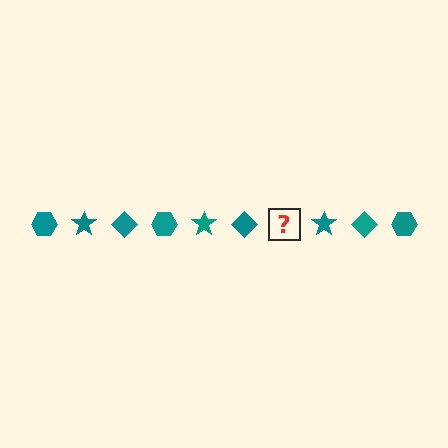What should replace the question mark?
The question mark should be replaced with a teal hexagon.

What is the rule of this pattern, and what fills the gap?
The rule is that the pattern cycles through hexagon, star, diamond shapes in teal. The gap should be filled with a teal hexagon.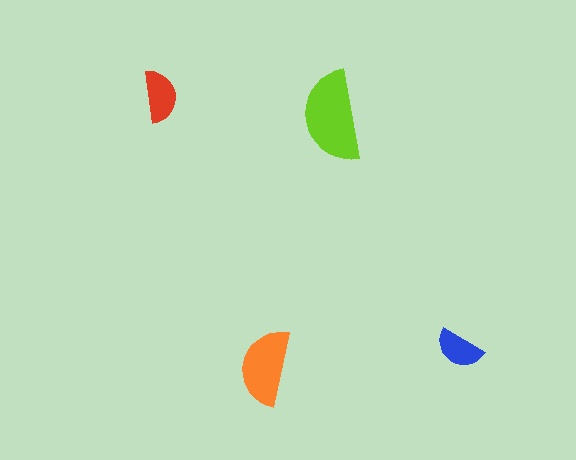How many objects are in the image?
There are 4 objects in the image.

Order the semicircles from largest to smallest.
the lime one, the orange one, the red one, the blue one.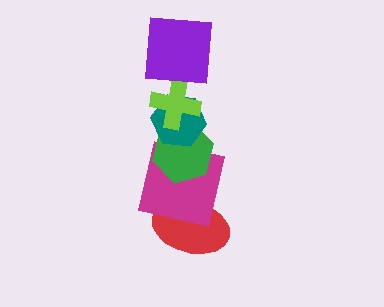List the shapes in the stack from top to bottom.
From top to bottom: the purple square, the lime cross, the teal hexagon, the green hexagon, the magenta square, the red ellipse.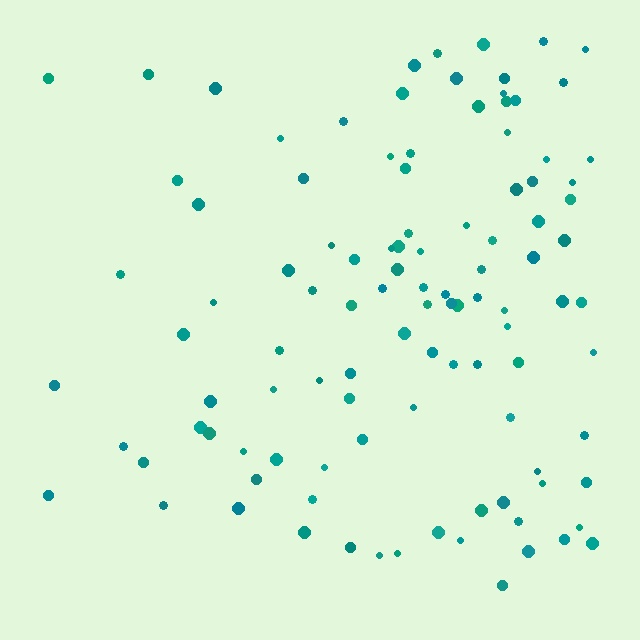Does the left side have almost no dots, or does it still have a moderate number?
Still a moderate number, just noticeably fewer than the right.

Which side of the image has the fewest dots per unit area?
The left.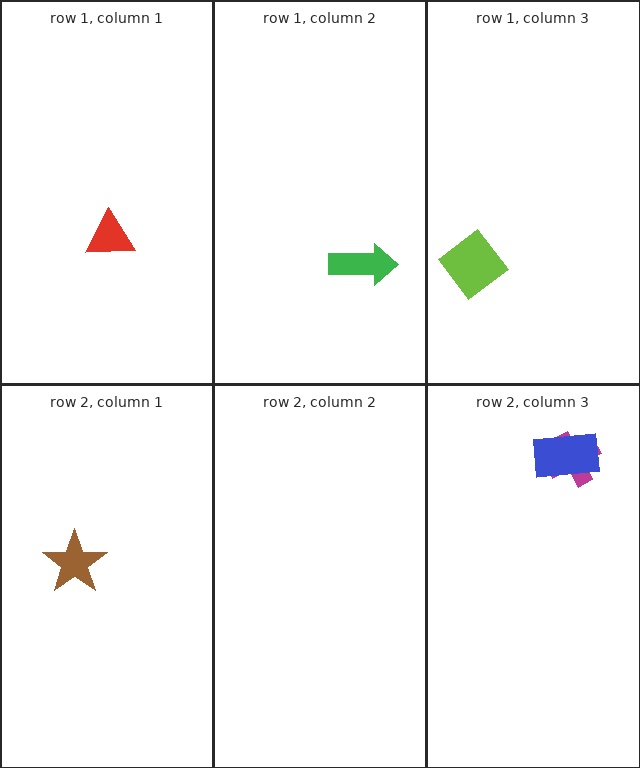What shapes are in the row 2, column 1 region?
The brown star.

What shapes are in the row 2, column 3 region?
The magenta cross, the blue rectangle.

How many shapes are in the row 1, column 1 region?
1.